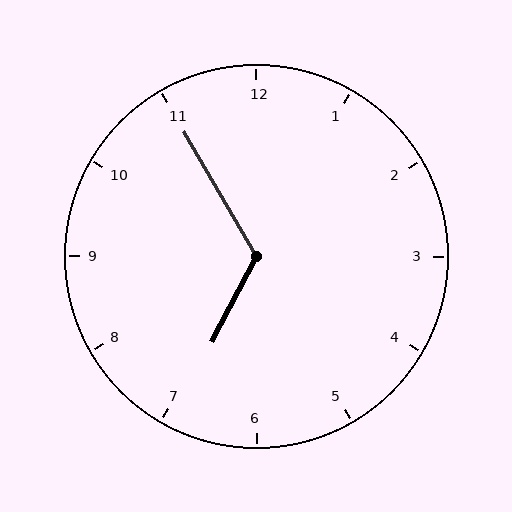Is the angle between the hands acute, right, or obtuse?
It is obtuse.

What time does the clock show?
6:55.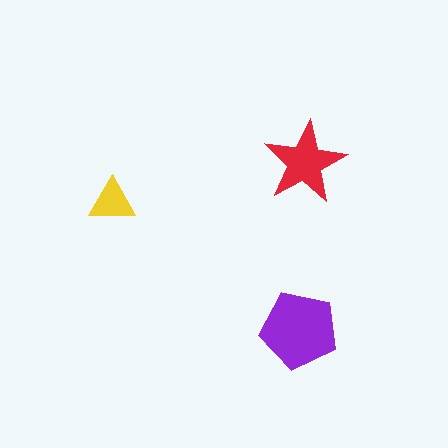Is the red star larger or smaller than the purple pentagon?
Smaller.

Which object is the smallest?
The yellow triangle.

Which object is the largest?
The purple pentagon.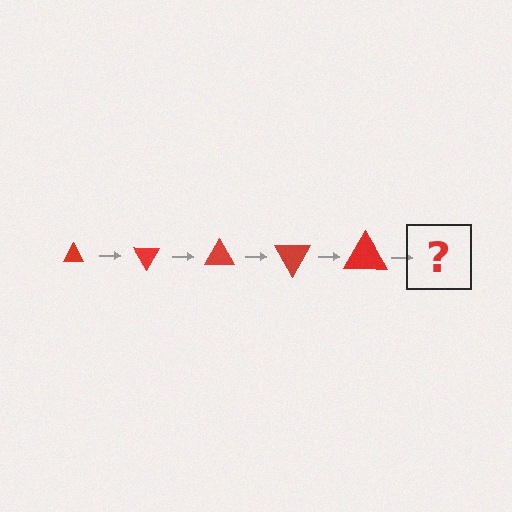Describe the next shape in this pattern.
It should be a triangle, larger than the previous one and rotated 300 degrees from the start.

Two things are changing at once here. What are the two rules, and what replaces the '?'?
The two rules are that the triangle grows larger each step and it rotates 60 degrees each step. The '?' should be a triangle, larger than the previous one and rotated 300 degrees from the start.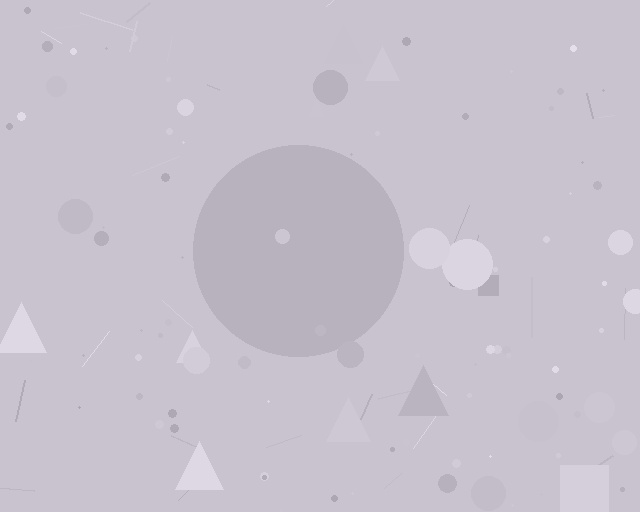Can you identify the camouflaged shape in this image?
The camouflaged shape is a circle.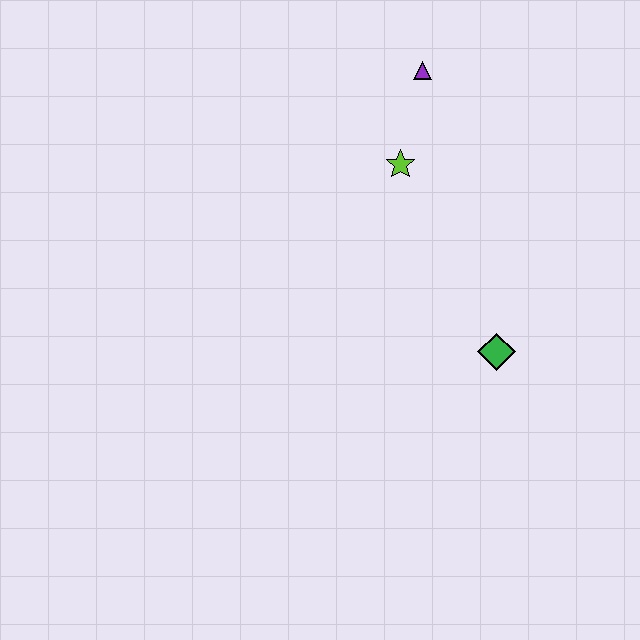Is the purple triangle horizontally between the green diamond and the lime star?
Yes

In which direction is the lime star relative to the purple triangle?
The lime star is below the purple triangle.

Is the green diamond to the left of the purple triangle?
No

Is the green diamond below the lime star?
Yes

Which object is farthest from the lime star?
The green diamond is farthest from the lime star.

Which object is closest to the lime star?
The purple triangle is closest to the lime star.